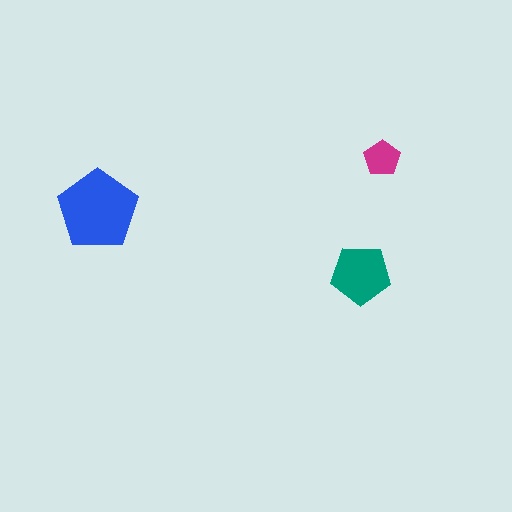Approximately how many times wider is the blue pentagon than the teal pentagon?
About 1.5 times wider.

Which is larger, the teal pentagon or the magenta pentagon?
The teal one.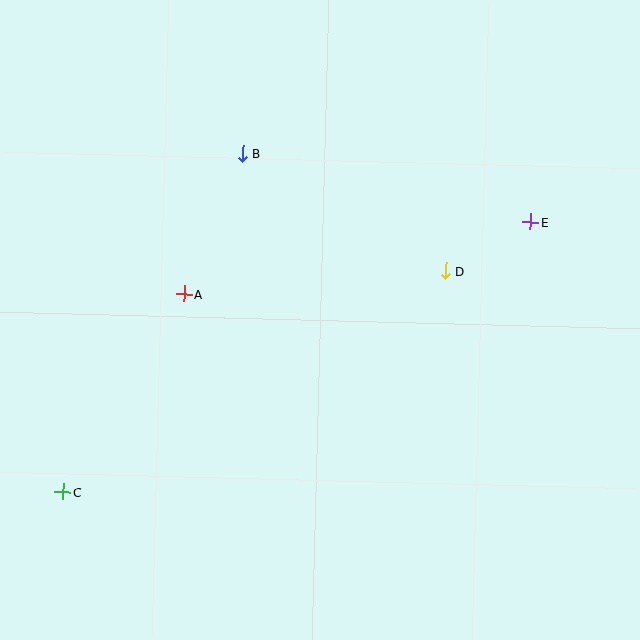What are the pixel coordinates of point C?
Point C is at (63, 492).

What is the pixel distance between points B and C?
The distance between B and C is 383 pixels.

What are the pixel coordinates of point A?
Point A is at (184, 294).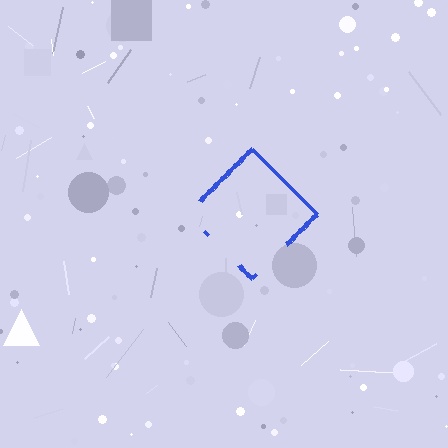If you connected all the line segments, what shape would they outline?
They would outline a diamond.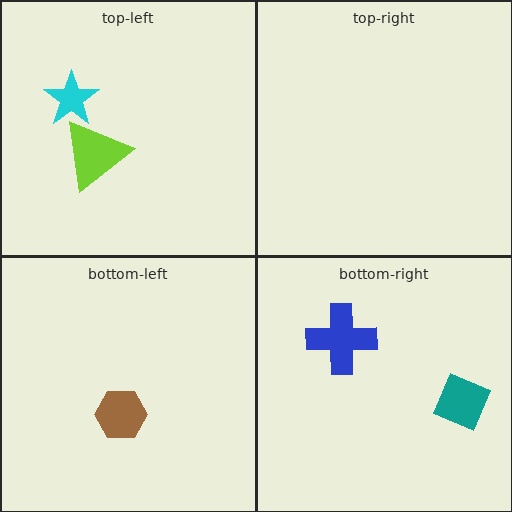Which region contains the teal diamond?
The bottom-right region.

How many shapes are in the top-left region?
2.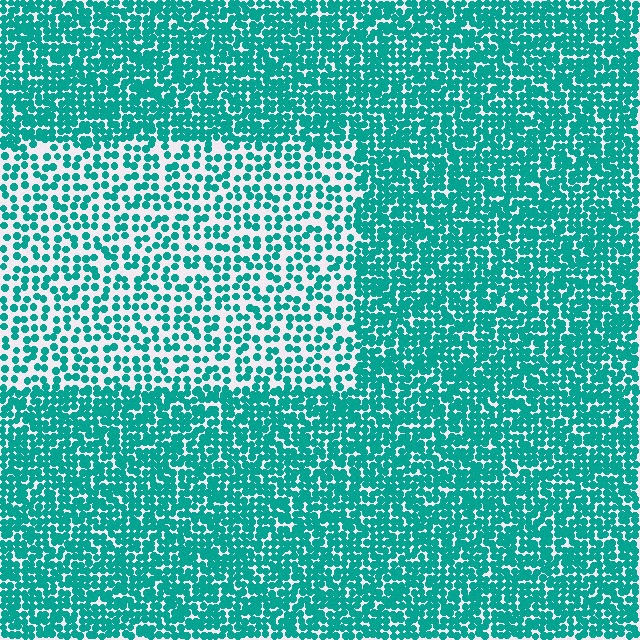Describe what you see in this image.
The image contains small teal elements arranged at two different densities. A rectangle-shaped region is visible where the elements are less densely packed than the surrounding area.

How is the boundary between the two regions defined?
The boundary is defined by a change in element density (approximately 2.0x ratio). All elements are the same color, size, and shape.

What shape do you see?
I see a rectangle.